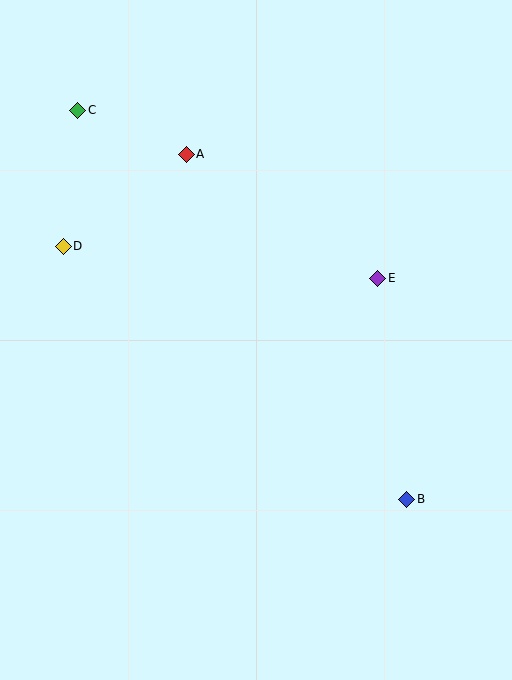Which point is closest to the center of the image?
Point E at (378, 278) is closest to the center.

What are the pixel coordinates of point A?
Point A is at (186, 154).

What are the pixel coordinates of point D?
Point D is at (63, 246).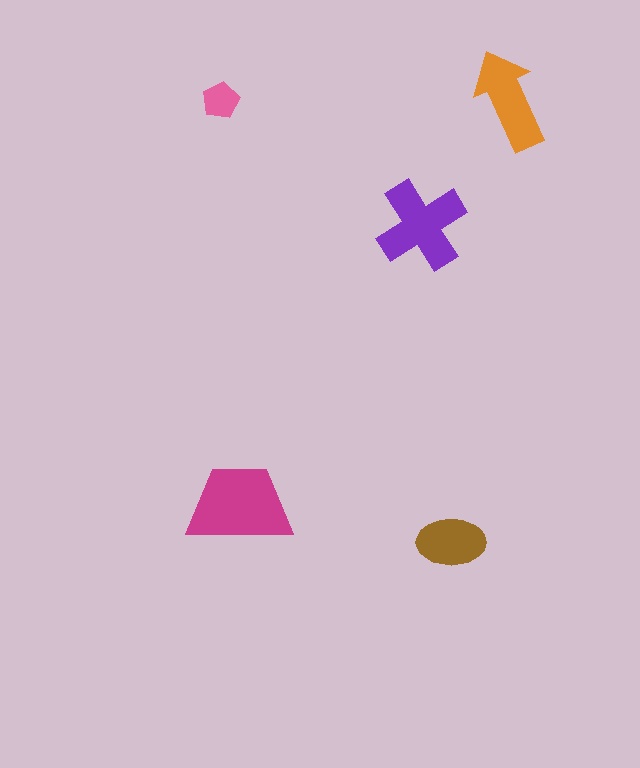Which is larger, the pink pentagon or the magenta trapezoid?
The magenta trapezoid.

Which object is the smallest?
The pink pentagon.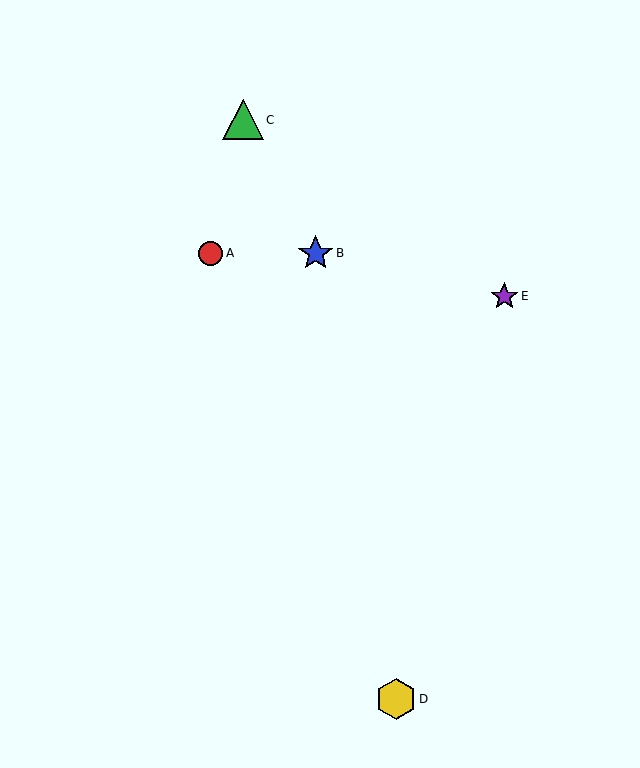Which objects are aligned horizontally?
Objects A, B are aligned horizontally.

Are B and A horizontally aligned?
Yes, both are at y≈253.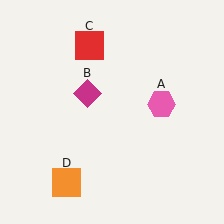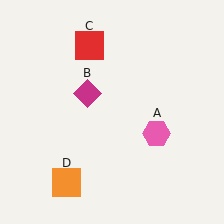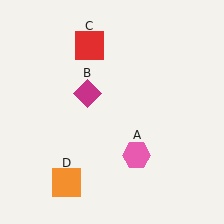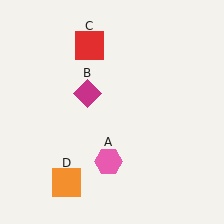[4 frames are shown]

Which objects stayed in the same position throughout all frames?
Magenta diamond (object B) and red square (object C) and orange square (object D) remained stationary.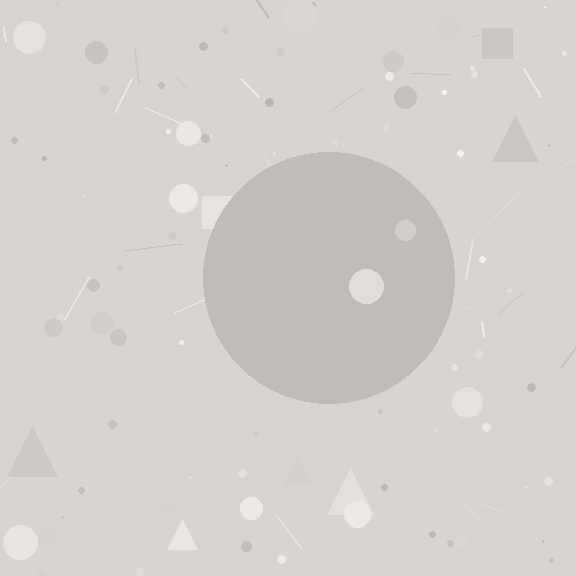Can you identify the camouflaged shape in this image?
The camouflaged shape is a circle.